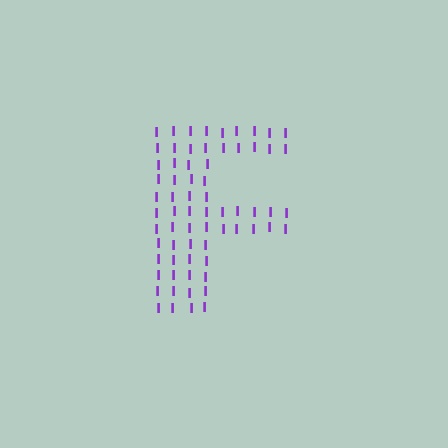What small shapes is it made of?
It is made of small letter I's.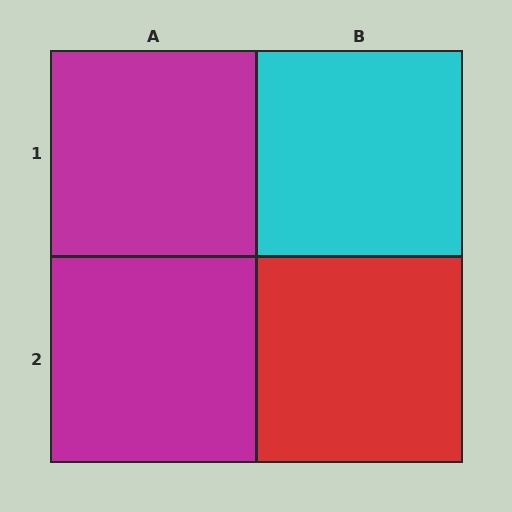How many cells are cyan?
1 cell is cyan.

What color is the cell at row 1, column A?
Magenta.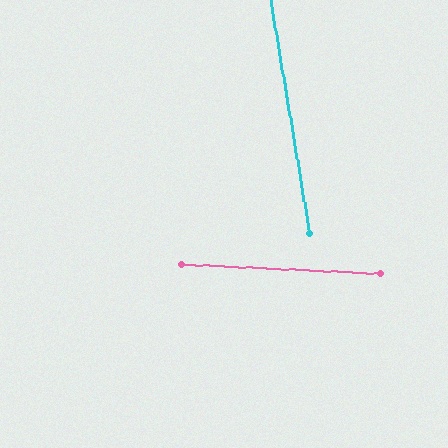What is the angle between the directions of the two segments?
Approximately 78 degrees.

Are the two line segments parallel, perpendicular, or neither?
Neither parallel nor perpendicular — they differ by about 78°.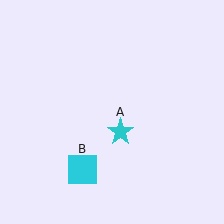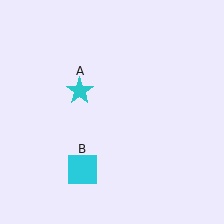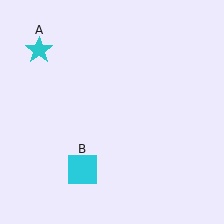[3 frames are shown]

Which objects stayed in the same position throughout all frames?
Cyan square (object B) remained stationary.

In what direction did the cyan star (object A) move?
The cyan star (object A) moved up and to the left.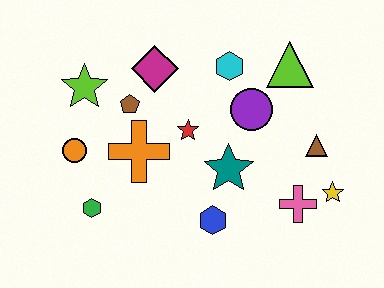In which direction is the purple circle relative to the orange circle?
The purple circle is to the right of the orange circle.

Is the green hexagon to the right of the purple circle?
No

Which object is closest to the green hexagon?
The orange circle is closest to the green hexagon.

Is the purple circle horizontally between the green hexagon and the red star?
No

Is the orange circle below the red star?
Yes